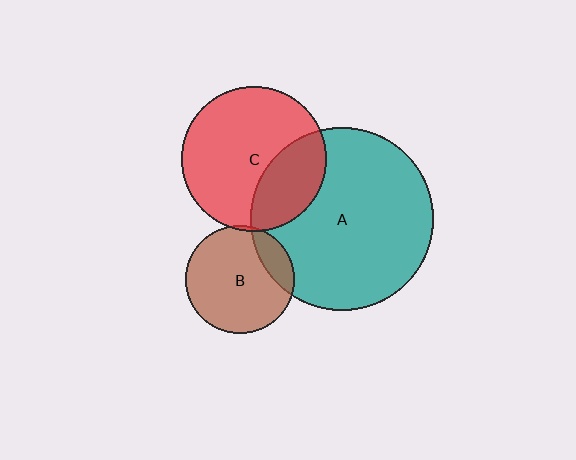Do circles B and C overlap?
Yes.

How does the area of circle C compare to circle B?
Approximately 1.8 times.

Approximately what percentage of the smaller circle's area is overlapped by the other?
Approximately 5%.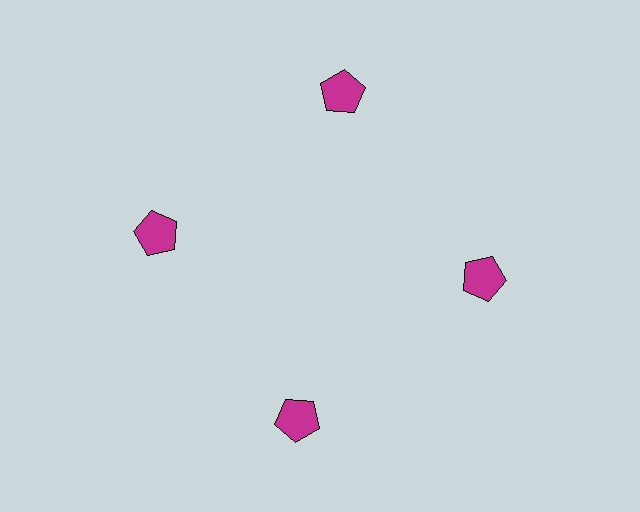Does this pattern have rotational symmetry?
Yes, this pattern has 4-fold rotational symmetry. It looks the same after rotating 90 degrees around the center.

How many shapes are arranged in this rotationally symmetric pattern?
There are 4 shapes, arranged in 4 groups of 1.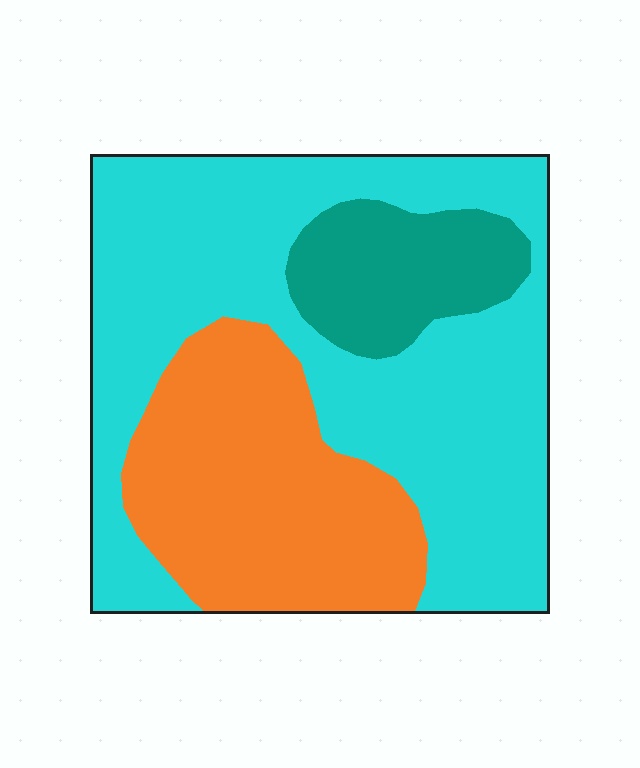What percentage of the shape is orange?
Orange covers about 30% of the shape.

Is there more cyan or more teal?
Cyan.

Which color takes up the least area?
Teal, at roughly 15%.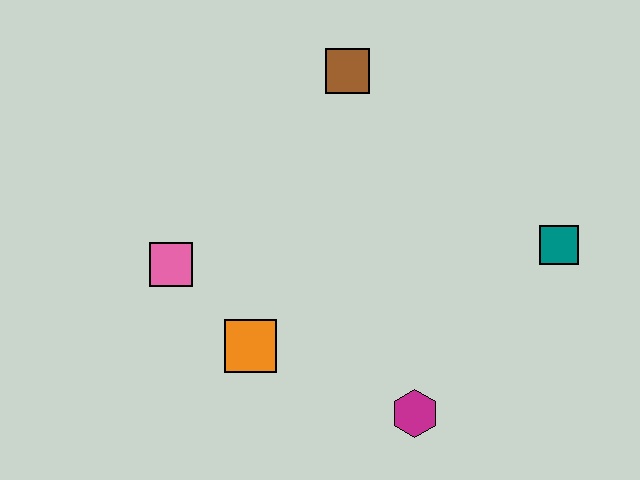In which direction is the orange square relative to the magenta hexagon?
The orange square is to the left of the magenta hexagon.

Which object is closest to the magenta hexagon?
The orange square is closest to the magenta hexagon.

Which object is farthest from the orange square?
The teal square is farthest from the orange square.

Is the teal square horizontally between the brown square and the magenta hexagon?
No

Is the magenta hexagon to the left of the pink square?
No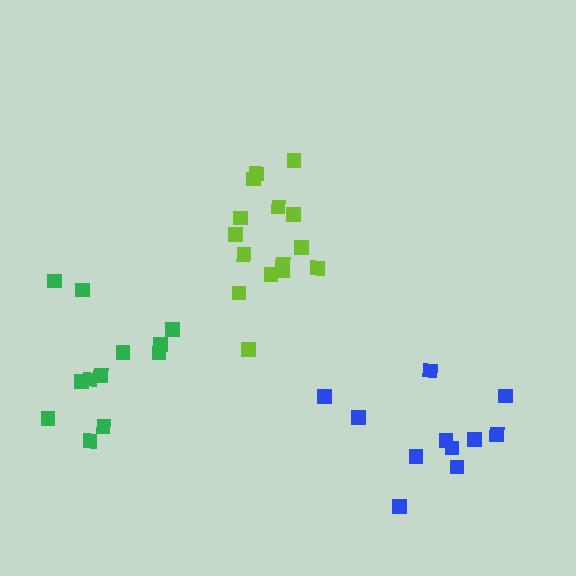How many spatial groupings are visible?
There are 3 spatial groupings.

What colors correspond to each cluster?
The clusters are colored: blue, lime, green.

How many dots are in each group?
Group 1: 11 dots, Group 2: 15 dots, Group 3: 12 dots (38 total).